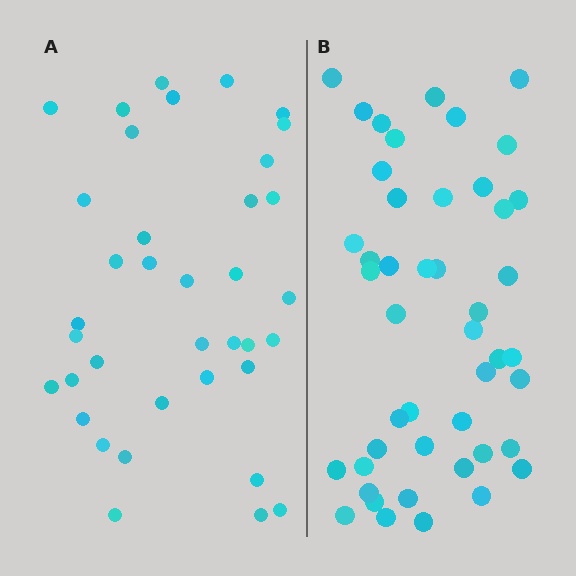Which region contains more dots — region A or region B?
Region B (the right region) has more dots.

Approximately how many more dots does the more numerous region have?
Region B has roughly 8 or so more dots than region A.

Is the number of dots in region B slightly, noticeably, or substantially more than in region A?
Region B has only slightly more — the two regions are fairly close. The ratio is roughly 1.2 to 1.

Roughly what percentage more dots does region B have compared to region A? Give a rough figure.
About 25% more.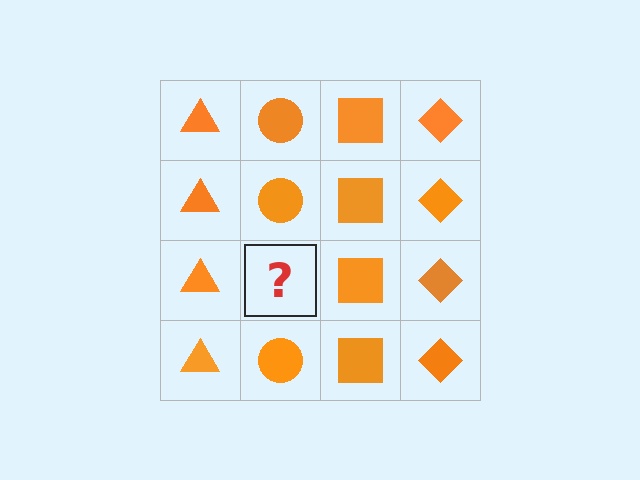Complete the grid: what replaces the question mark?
The question mark should be replaced with an orange circle.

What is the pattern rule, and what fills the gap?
The rule is that each column has a consistent shape. The gap should be filled with an orange circle.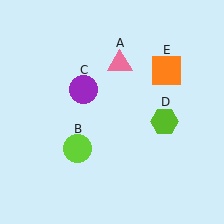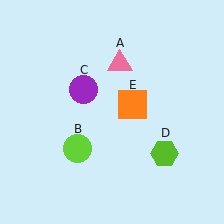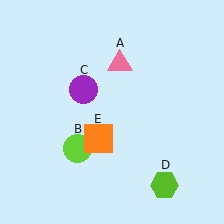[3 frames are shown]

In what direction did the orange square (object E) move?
The orange square (object E) moved down and to the left.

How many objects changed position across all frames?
2 objects changed position: lime hexagon (object D), orange square (object E).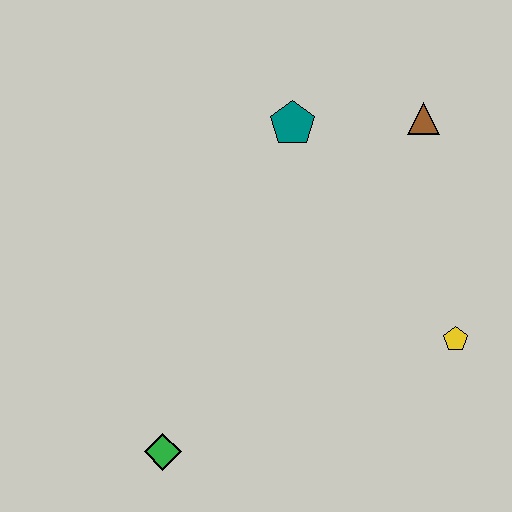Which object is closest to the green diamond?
The yellow pentagon is closest to the green diamond.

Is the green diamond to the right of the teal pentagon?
No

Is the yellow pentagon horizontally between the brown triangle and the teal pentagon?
No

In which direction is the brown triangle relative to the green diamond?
The brown triangle is above the green diamond.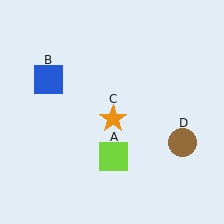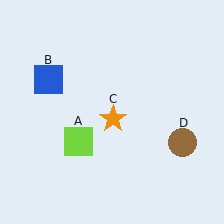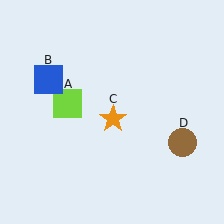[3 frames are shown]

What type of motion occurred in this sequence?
The lime square (object A) rotated clockwise around the center of the scene.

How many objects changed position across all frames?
1 object changed position: lime square (object A).